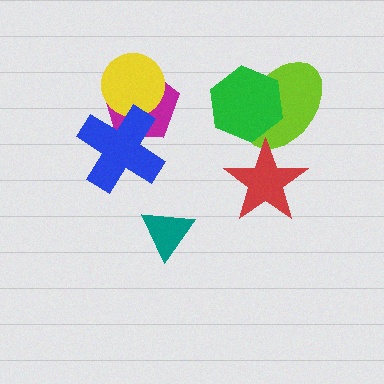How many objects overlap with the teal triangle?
0 objects overlap with the teal triangle.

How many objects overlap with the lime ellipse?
2 objects overlap with the lime ellipse.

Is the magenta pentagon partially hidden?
Yes, it is partially covered by another shape.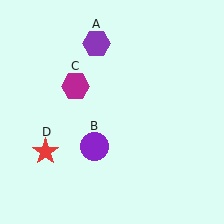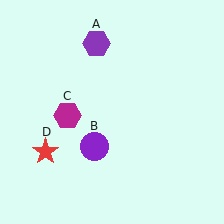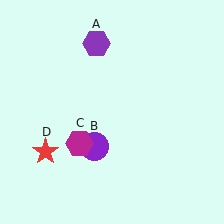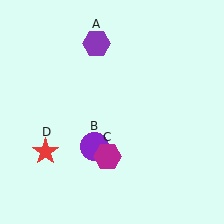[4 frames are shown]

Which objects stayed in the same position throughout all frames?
Purple hexagon (object A) and purple circle (object B) and red star (object D) remained stationary.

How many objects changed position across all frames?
1 object changed position: magenta hexagon (object C).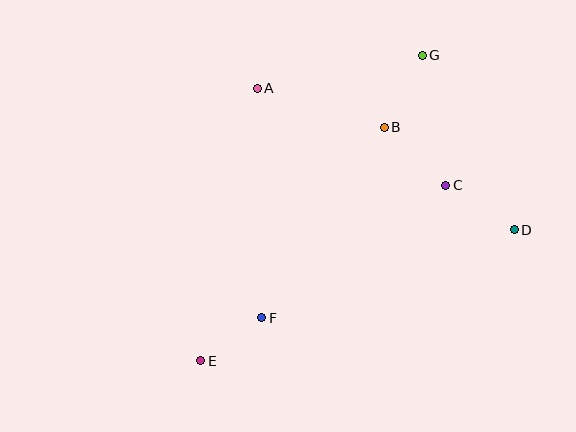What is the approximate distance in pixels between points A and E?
The distance between A and E is approximately 278 pixels.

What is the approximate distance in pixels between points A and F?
The distance between A and F is approximately 230 pixels.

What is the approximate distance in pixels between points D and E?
The distance between D and E is approximately 340 pixels.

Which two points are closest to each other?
Points E and F are closest to each other.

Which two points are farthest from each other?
Points E and G are farthest from each other.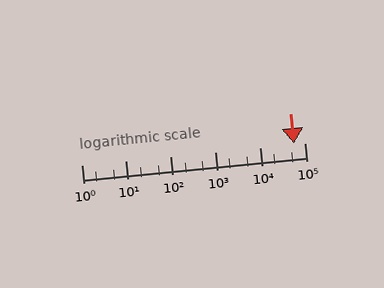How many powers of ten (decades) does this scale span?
The scale spans 5 decades, from 1 to 100000.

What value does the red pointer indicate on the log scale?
The pointer indicates approximately 57000.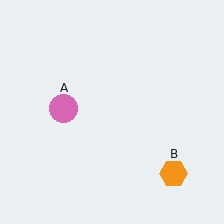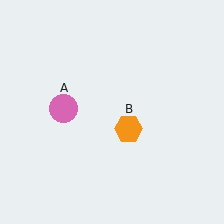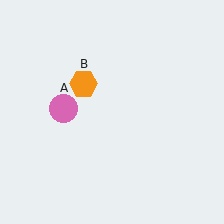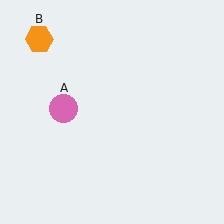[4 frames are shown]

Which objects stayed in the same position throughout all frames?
Pink circle (object A) remained stationary.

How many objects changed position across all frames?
1 object changed position: orange hexagon (object B).